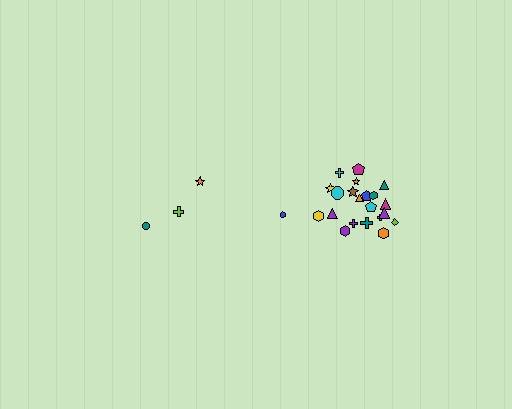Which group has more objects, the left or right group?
The right group.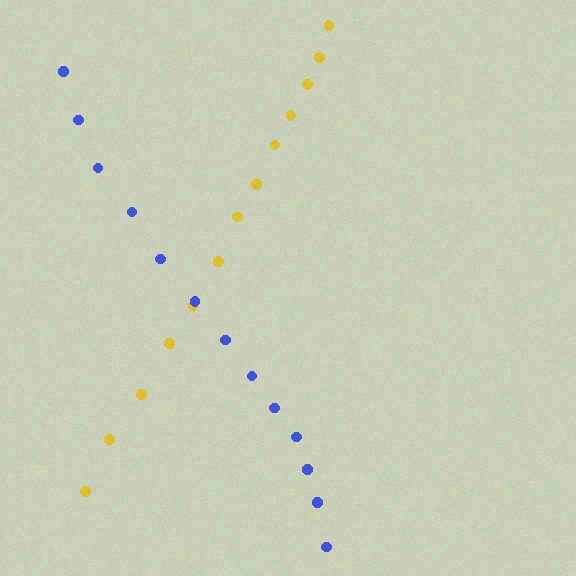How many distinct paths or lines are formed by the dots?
There are 2 distinct paths.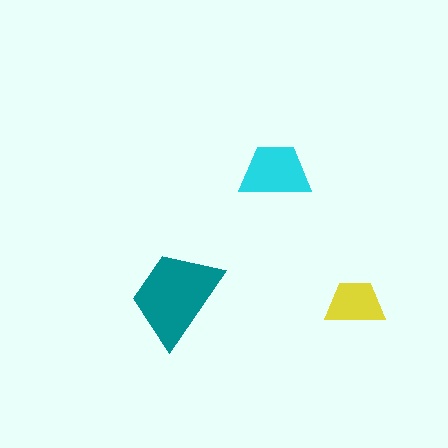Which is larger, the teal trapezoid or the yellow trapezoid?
The teal one.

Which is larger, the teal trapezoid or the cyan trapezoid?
The teal one.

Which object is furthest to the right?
The yellow trapezoid is rightmost.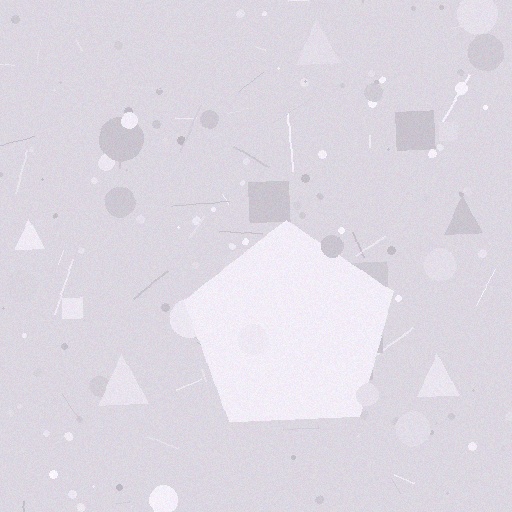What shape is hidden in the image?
A pentagon is hidden in the image.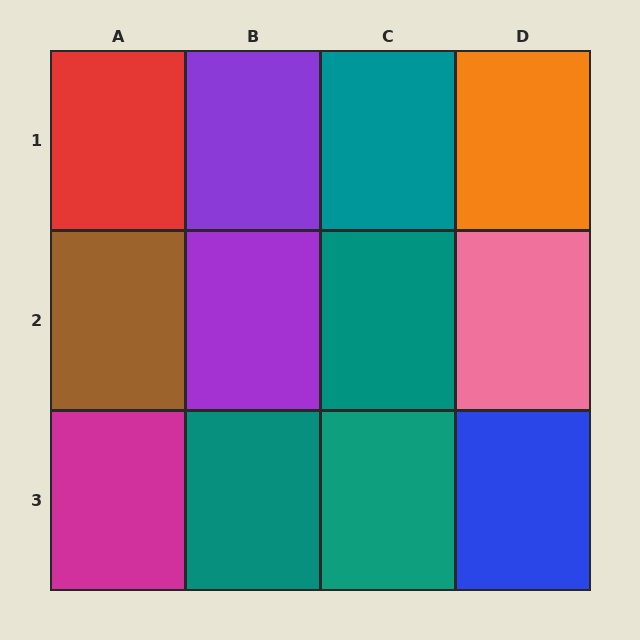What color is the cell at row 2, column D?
Pink.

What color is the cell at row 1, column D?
Orange.